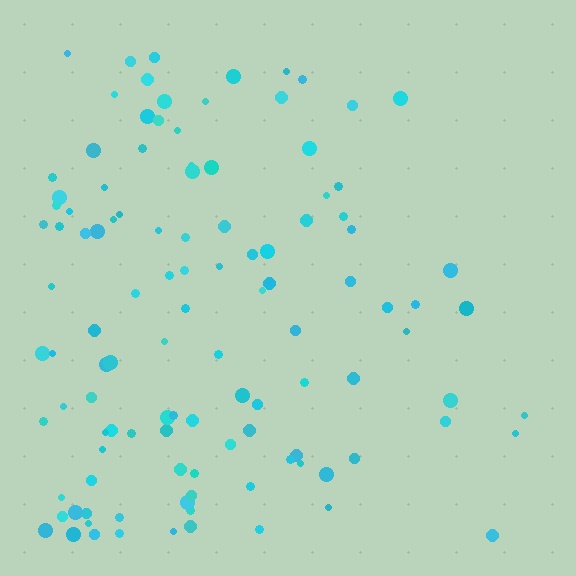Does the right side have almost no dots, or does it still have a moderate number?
Still a moderate number, just noticeably fewer than the left.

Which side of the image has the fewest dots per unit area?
The right.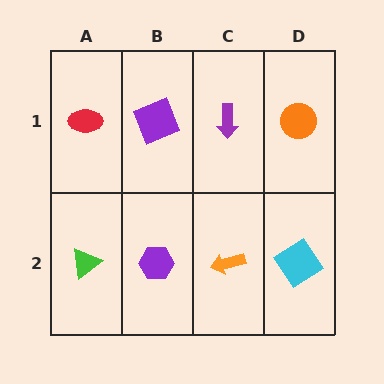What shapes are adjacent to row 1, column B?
A purple hexagon (row 2, column B), a red ellipse (row 1, column A), a purple arrow (row 1, column C).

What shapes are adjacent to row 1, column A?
A green triangle (row 2, column A), a purple square (row 1, column B).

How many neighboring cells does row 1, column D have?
2.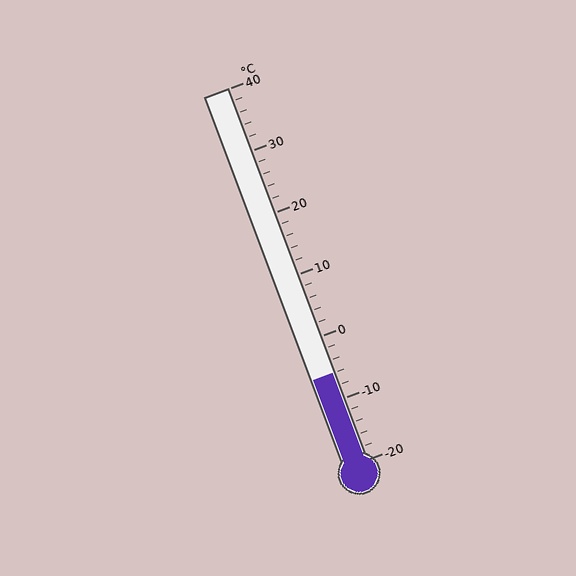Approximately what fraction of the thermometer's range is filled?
The thermometer is filled to approximately 25% of its range.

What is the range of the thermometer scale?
The thermometer scale ranges from -20°C to 40°C.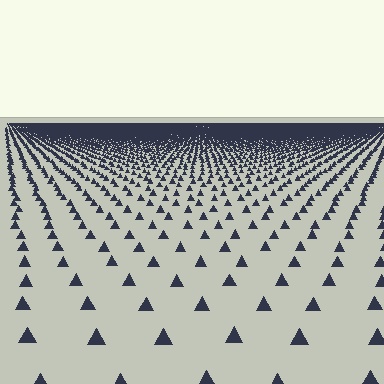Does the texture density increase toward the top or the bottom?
Density increases toward the top.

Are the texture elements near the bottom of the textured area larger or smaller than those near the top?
Larger. Near the bottom, elements are closer to the viewer and appear at a bigger on-screen size.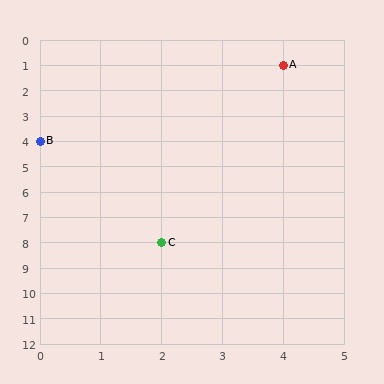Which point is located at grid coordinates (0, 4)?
Point B is at (0, 4).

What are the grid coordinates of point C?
Point C is at grid coordinates (2, 8).